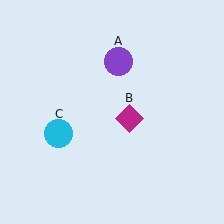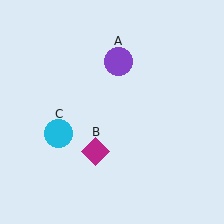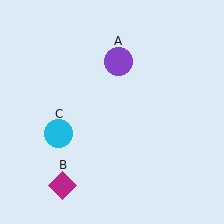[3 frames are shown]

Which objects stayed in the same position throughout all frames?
Purple circle (object A) and cyan circle (object C) remained stationary.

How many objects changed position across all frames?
1 object changed position: magenta diamond (object B).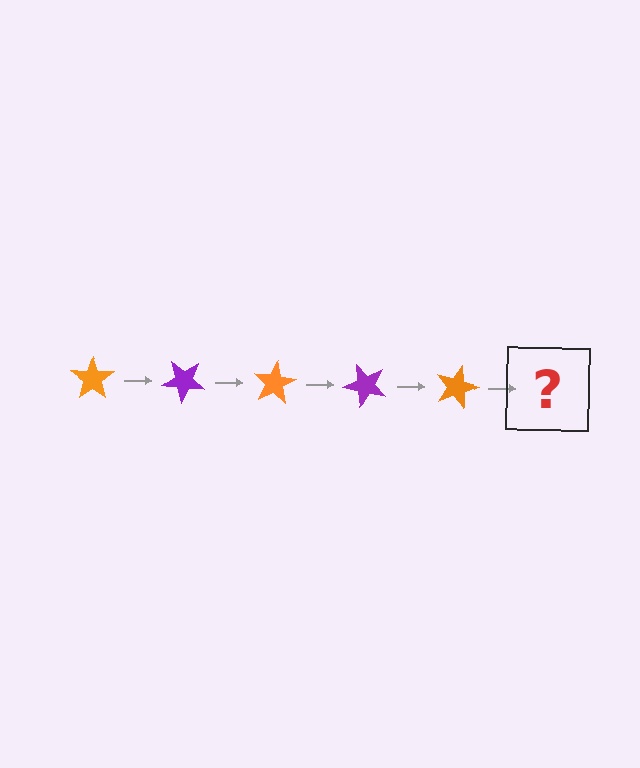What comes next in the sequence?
The next element should be a purple star, rotated 200 degrees from the start.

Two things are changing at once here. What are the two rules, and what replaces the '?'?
The two rules are that it rotates 40 degrees each step and the color cycles through orange and purple. The '?' should be a purple star, rotated 200 degrees from the start.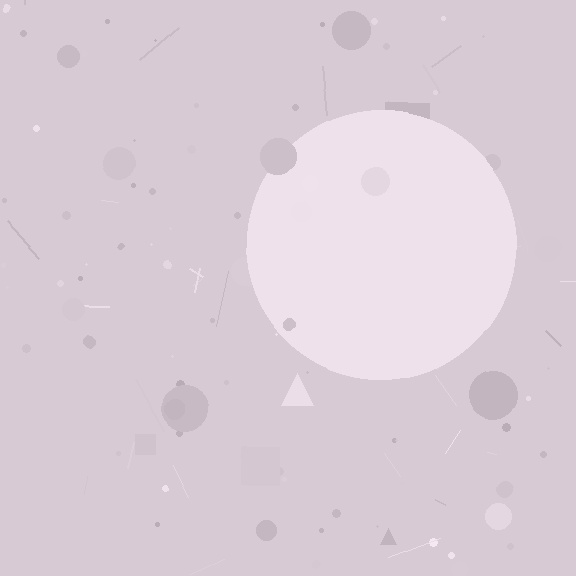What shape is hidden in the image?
A circle is hidden in the image.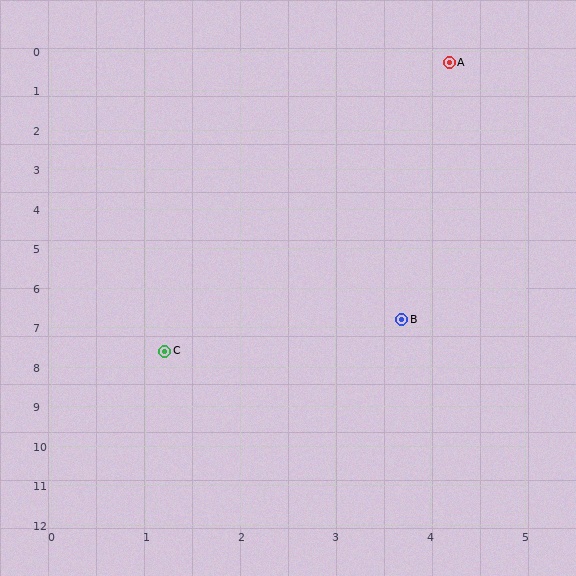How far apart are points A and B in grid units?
Points A and B are about 6.5 grid units apart.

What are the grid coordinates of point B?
Point B is at approximately (3.7, 6.8).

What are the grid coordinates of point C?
Point C is at approximately (1.2, 7.6).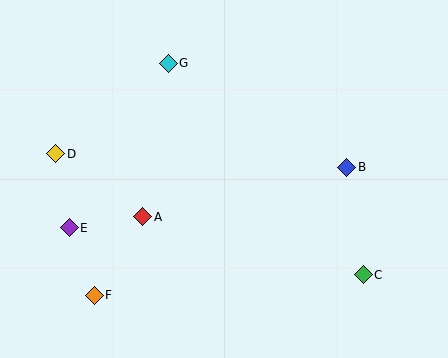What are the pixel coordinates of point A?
Point A is at (143, 217).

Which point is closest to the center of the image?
Point A at (143, 217) is closest to the center.